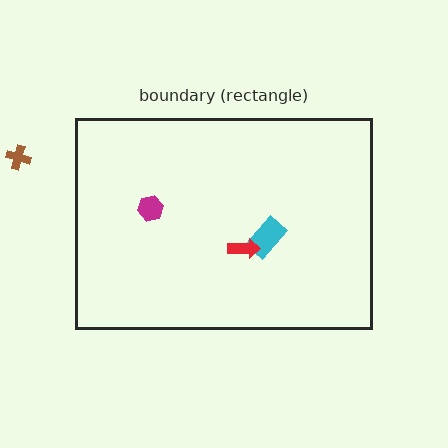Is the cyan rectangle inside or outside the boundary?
Inside.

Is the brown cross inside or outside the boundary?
Outside.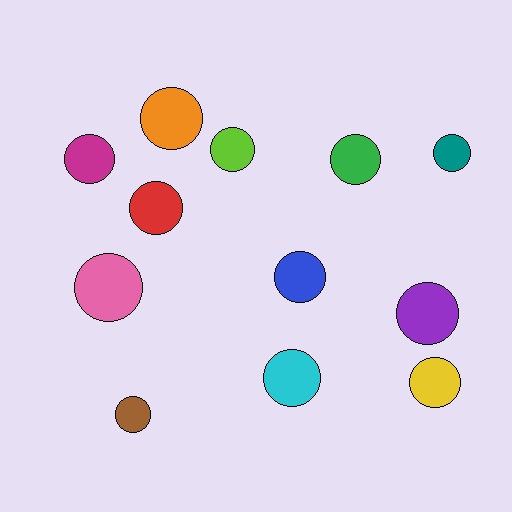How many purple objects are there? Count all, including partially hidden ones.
There is 1 purple object.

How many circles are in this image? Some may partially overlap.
There are 12 circles.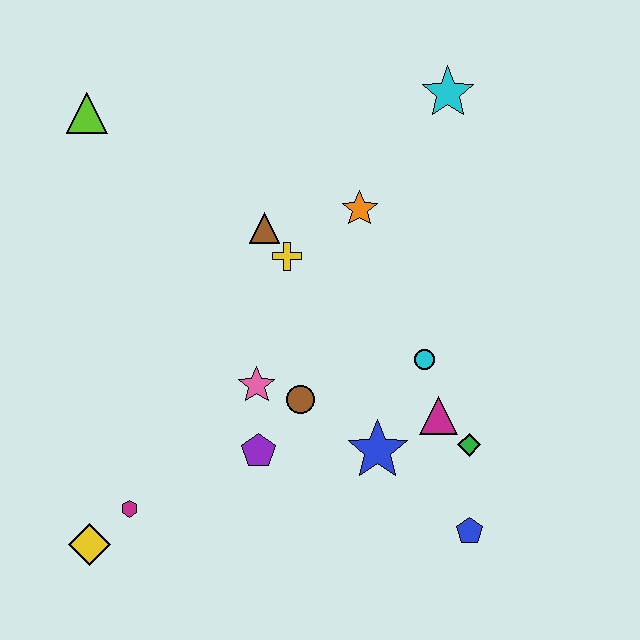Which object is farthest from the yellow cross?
The yellow diamond is farthest from the yellow cross.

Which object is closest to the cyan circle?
The magenta triangle is closest to the cyan circle.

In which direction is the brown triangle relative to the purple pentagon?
The brown triangle is above the purple pentagon.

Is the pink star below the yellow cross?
Yes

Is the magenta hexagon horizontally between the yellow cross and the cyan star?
No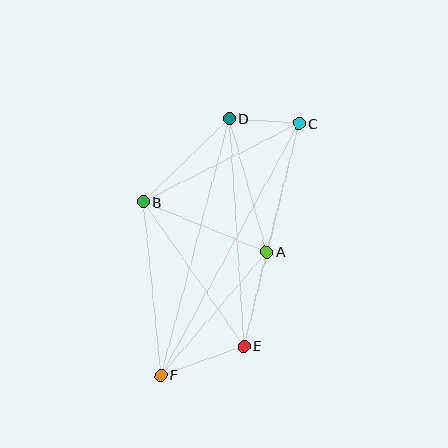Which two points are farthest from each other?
Points C and F are farthest from each other.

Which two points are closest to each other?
Points C and D are closest to each other.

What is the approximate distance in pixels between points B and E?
The distance between B and E is approximately 176 pixels.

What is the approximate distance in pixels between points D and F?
The distance between D and F is approximately 266 pixels.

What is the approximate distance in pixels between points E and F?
The distance between E and F is approximately 88 pixels.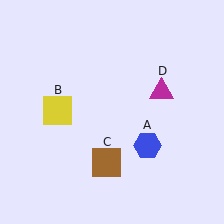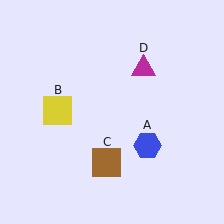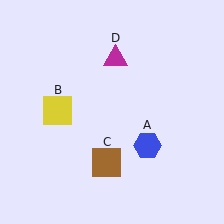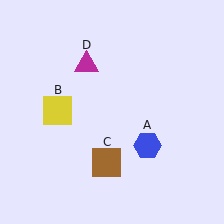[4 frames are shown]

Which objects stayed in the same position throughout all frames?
Blue hexagon (object A) and yellow square (object B) and brown square (object C) remained stationary.